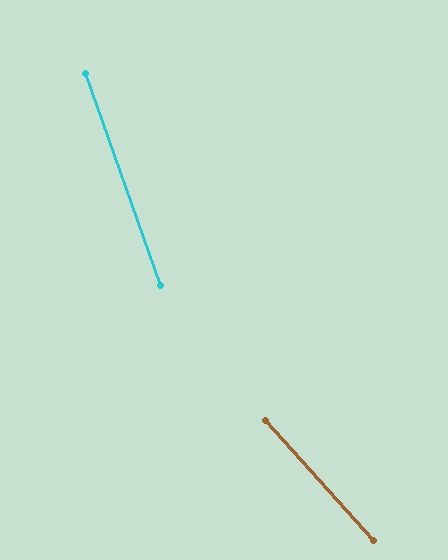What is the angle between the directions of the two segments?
Approximately 22 degrees.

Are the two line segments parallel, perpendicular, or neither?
Neither parallel nor perpendicular — they differ by about 22°.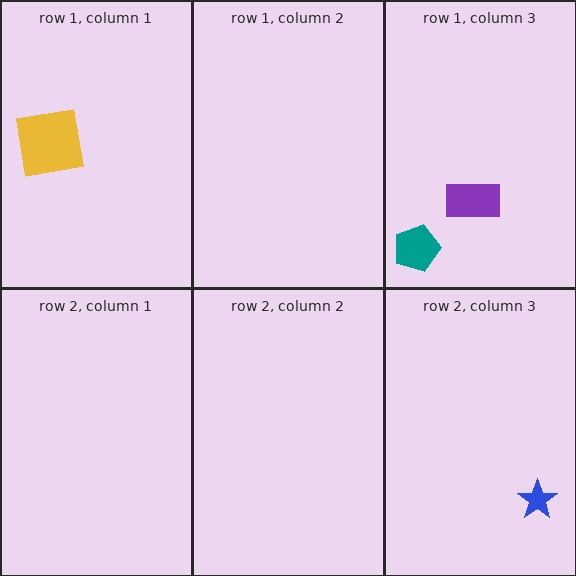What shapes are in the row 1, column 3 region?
The teal pentagon, the purple rectangle.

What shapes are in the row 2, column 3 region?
The blue star.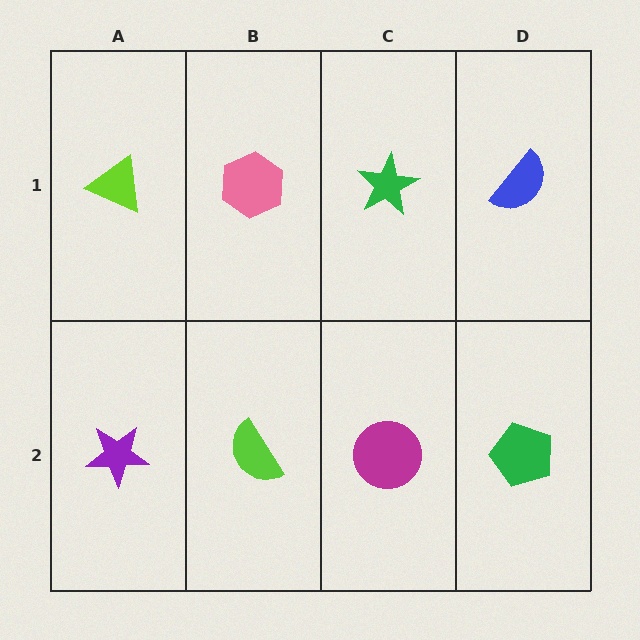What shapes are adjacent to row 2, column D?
A blue semicircle (row 1, column D), a magenta circle (row 2, column C).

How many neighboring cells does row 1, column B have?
3.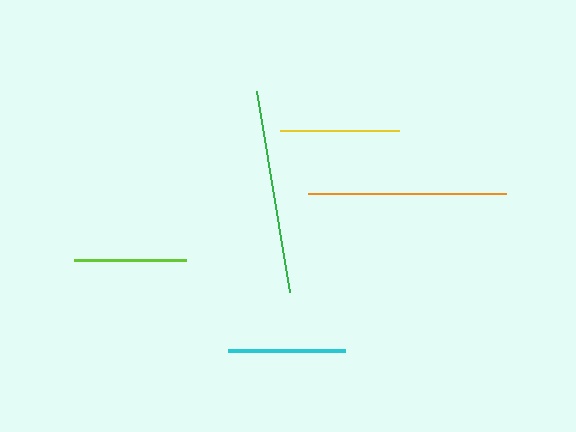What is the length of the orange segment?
The orange segment is approximately 197 pixels long.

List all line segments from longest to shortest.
From longest to shortest: green, orange, yellow, cyan, lime.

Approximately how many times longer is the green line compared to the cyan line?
The green line is approximately 1.7 times the length of the cyan line.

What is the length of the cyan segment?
The cyan segment is approximately 117 pixels long.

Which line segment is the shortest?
The lime line is the shortest at approximately 112 pixels.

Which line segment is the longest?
The green line is the longest at approximately 204 pixels.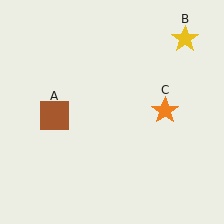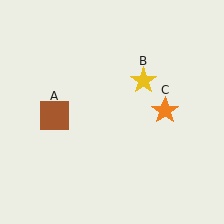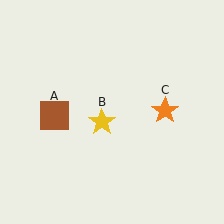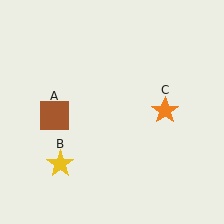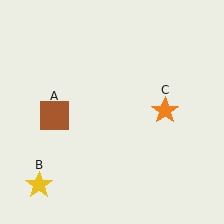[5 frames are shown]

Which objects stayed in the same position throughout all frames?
Brown square (object A) and orange star (object C) remained stationary.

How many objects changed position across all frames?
1 object changed position: yellow star (object B).